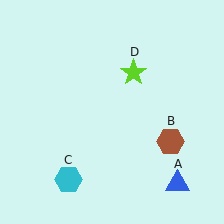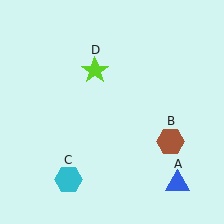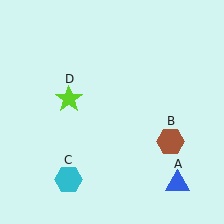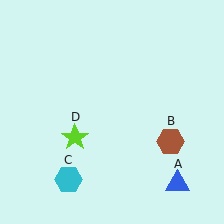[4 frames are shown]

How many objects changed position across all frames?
1 object changed position: lime star (object D).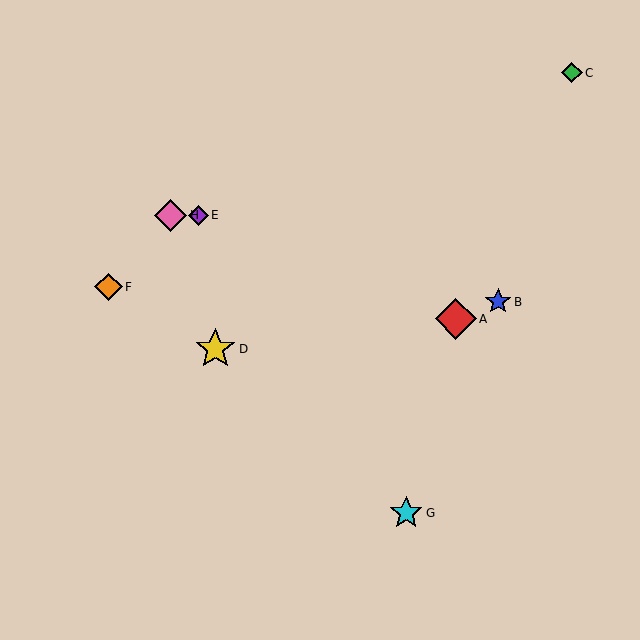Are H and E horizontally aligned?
Yes, both are at y≈215.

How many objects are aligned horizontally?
2 objects (E, H) are aligned horizontally.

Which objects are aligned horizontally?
Objects E, H are aligned horizontally.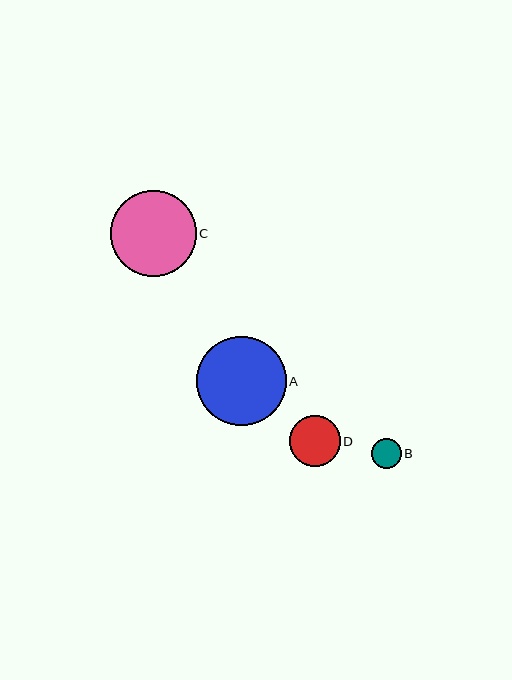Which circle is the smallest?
Circle B is the smallest with a size of approximately 30 pixels.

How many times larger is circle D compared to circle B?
Circle D is approximately 1.7 times the size of circle B.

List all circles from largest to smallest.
From largest to smallest: A, C, D, B.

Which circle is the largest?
Circle A is the largest with a size of approximately 90 pixels.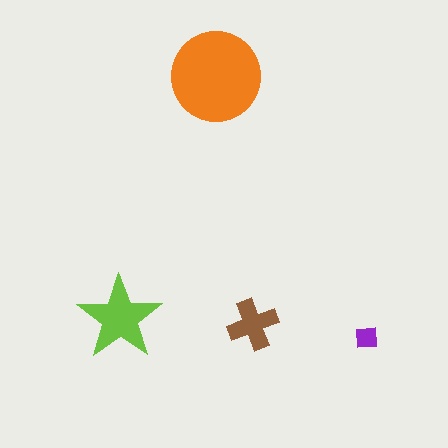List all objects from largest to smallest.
The orange circle, the lime star, the brown cross, the purple square.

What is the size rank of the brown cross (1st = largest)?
3rd.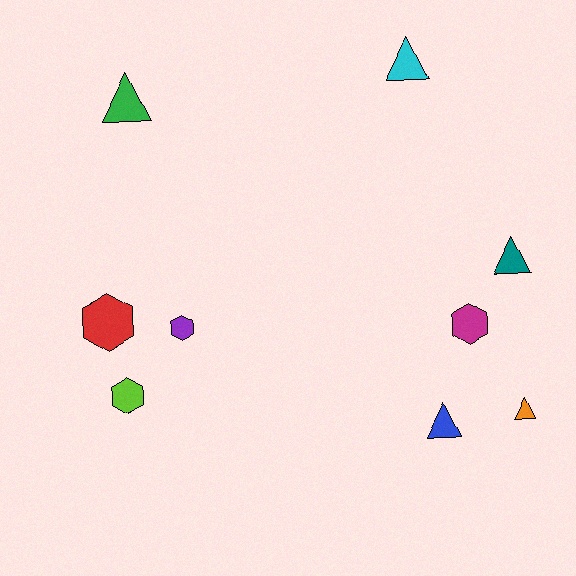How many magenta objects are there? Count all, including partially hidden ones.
There is 1 magenta object.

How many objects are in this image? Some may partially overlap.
There are 9 objects.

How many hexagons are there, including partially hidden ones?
There are 4 hexagons.